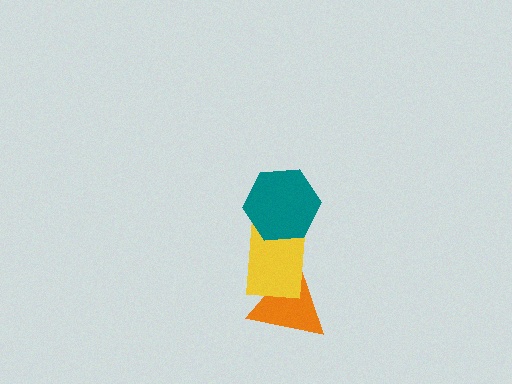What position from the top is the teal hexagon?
The teal hexagon is 1st from the top.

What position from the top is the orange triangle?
The orange triangle is 3rd from the top.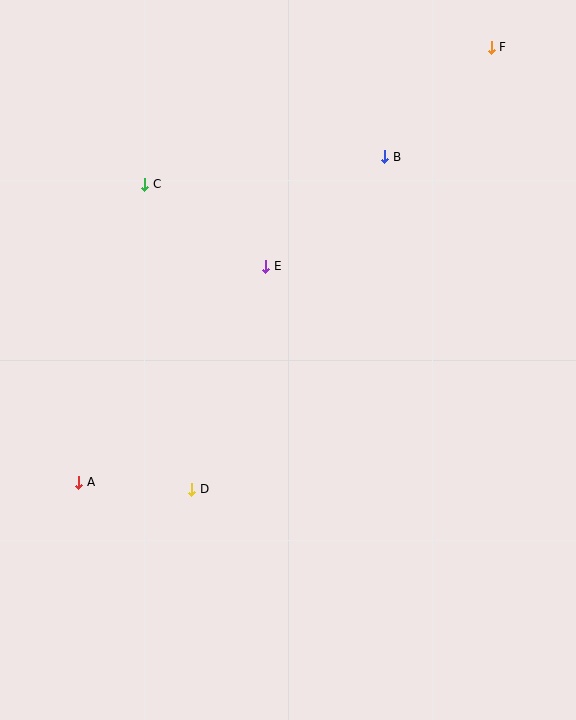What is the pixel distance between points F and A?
The distance between F and A is 599 pixels.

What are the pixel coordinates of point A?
Point A is at (79, 482).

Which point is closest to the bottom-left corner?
Point A is closest to the bottom-left corner.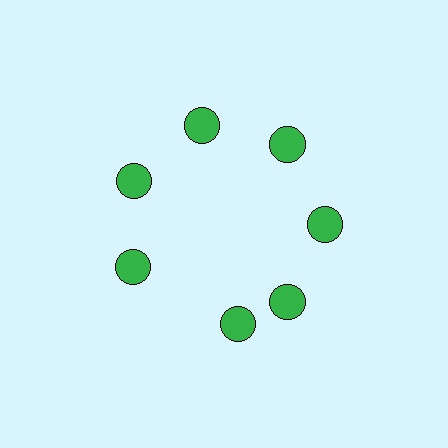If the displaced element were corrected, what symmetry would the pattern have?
It would have 7-fold rotational symmetry — the pattern would map onto itself every 51 degrees.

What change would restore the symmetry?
The symmetry would be restored by rotating it back into even spacing with its neighbors so that all 7 circles sit at equal angles and equal distance from the center.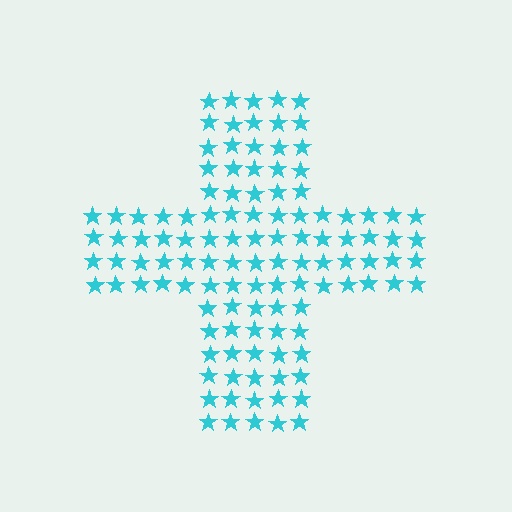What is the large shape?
The large shape is a cross.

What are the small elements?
The small elements are stars.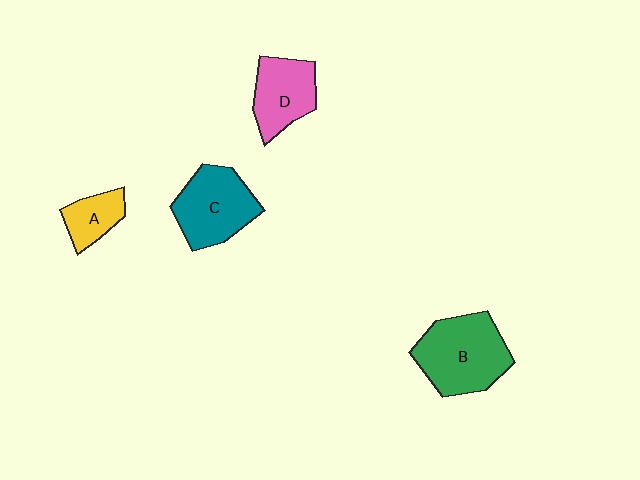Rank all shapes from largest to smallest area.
From largest to smallest: B (green), C (teal), D (pink), A (yellow).